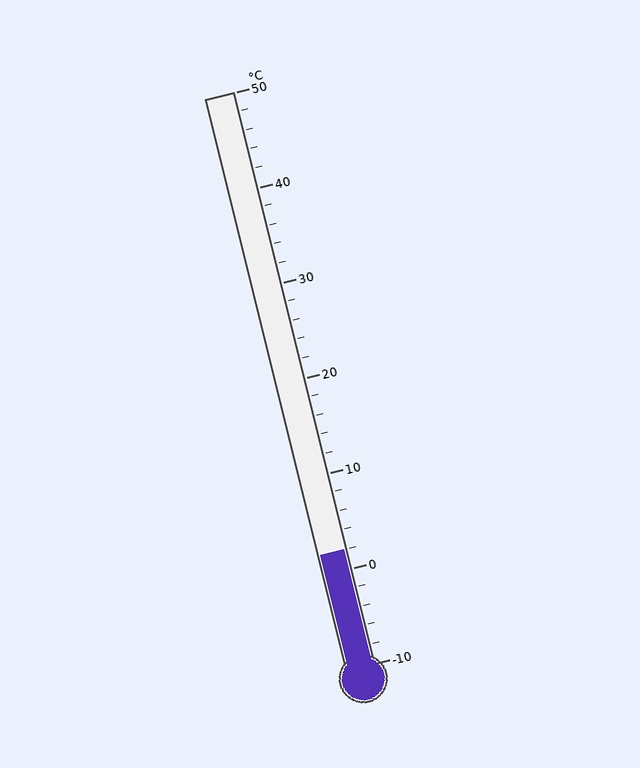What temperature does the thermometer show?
The thermometer shows approximately 2°C.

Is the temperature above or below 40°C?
The temperature is below 40°C.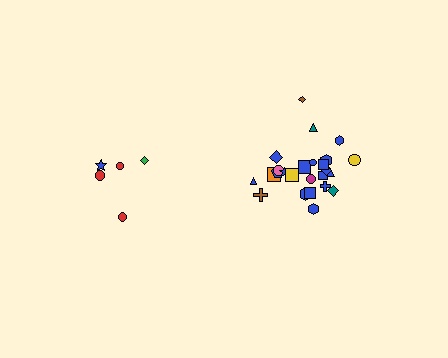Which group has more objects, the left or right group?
The right group.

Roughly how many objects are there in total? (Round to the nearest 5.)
Roughly 30 objects in total.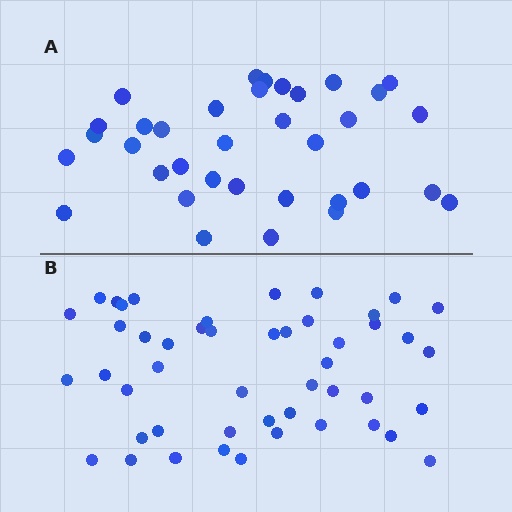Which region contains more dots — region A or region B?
Region B (the bottom region) has more dots.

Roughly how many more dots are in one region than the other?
Region B has approximately 15 more dots than region A.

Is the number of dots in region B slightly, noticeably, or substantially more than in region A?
Region B has noticeably more, but not dramatically so. The ratio is roughly 1.4 to 1.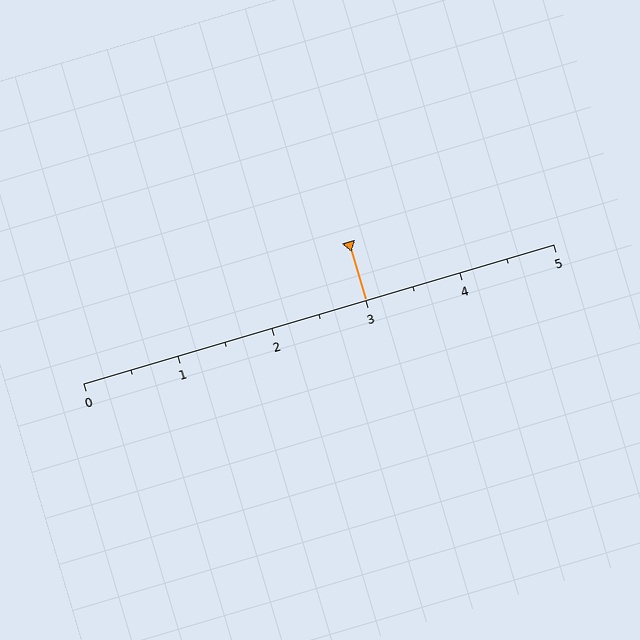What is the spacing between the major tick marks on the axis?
The major ticks are spaced 1 apart.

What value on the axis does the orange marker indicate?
The marker indicates approximately 3.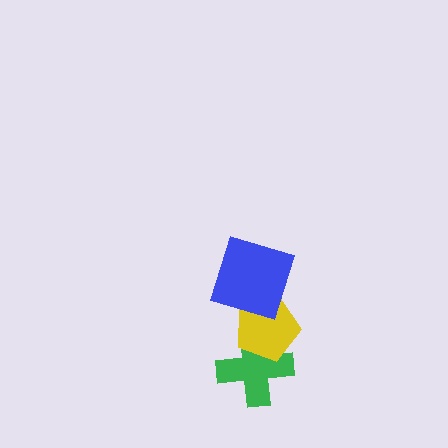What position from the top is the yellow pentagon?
The yellow pentagon is 2nd from the top.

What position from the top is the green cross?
The green cross is 3rd from the top.